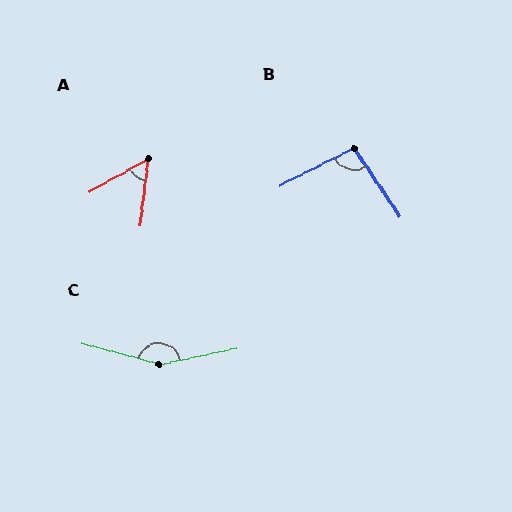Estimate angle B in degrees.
Approximately 97 degrees.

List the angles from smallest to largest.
A (53°), B (97°), C (153°).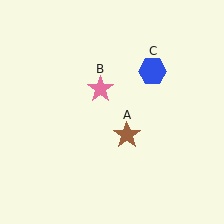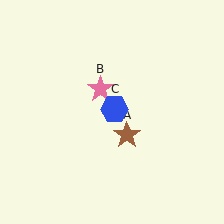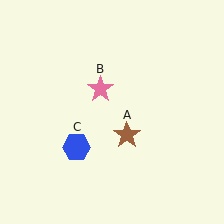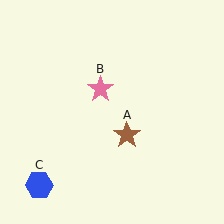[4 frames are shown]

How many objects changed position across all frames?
1 object changed position: blue hexagon (object C).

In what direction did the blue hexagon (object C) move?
The blue hexagon (object C) moved down and to the left.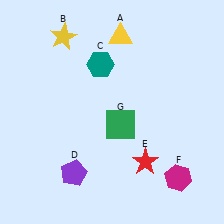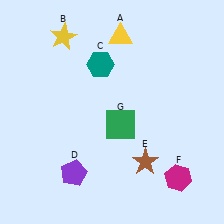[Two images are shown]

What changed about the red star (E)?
In Image 1, E is red. In Image 2, it changed to brown.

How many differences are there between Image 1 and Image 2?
There is 1 difference between the two images.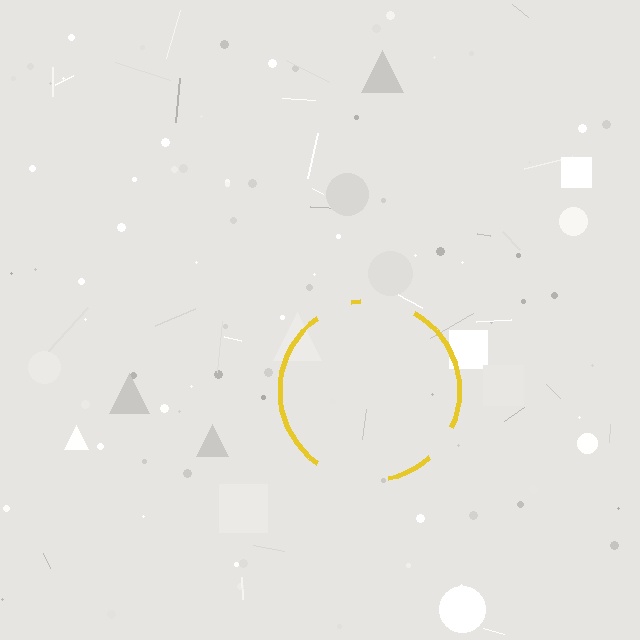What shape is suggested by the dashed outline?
The dashed outline suggests a circle.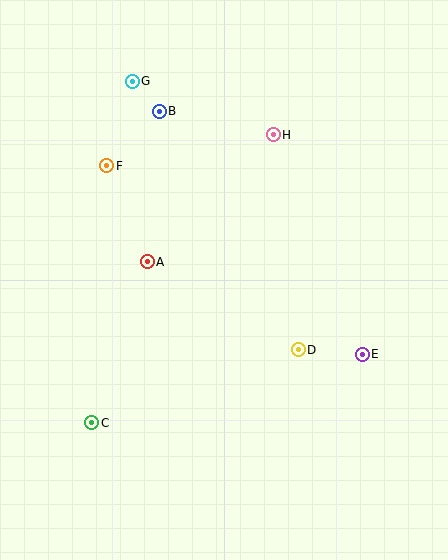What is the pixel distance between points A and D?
The distance between A and D is 175 pixels.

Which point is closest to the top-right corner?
Point H is closest to the top-right corner.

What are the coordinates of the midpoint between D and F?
The midpoint between D and F is at (203, 258).